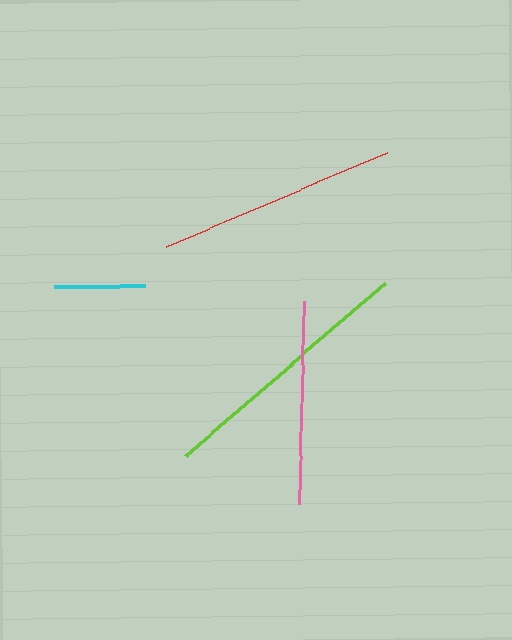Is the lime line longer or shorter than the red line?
The lime line is longer than the red line.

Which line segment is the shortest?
The cyan line is the shortest at approximately 91 pixels.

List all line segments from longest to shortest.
From longest to shortest: lime, red, pink, cyan.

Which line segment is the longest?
The lime line is the longest at approximately 263 pixels.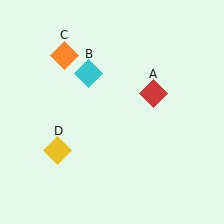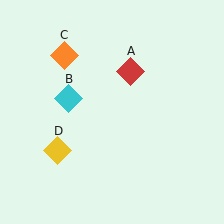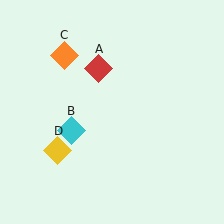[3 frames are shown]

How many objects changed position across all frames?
2 objects changed position: red diamond (object A), cyan diamond (object B).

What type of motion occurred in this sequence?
The red diamond (object A), cyan diamond (object B) rotated counterclockwise around the center of the scene.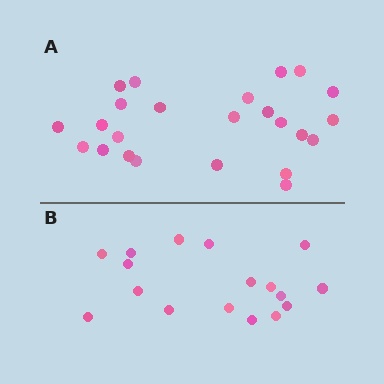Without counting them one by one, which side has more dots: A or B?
Region A (the top region) has more dots.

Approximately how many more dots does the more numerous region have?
Region A has roughly 8 or so more dots than region B.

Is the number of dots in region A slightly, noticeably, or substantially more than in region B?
Region A has noticeably more, but not dramatically so. The ratio is roughly 1.4 to 1.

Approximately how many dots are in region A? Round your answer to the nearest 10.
About 20 dots. (The exact count is 24, which rounds to 20.)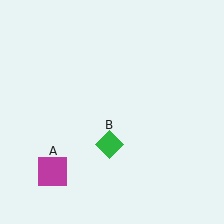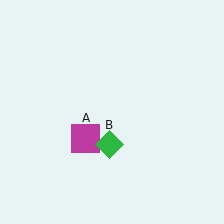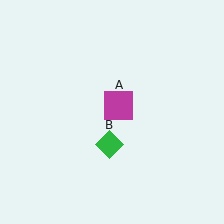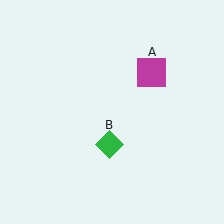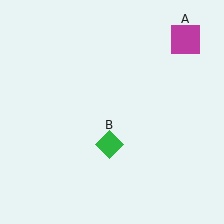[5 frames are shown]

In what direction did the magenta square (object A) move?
The magenta square (object A) moved up and to the right.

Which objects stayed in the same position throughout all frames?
Green diamond (object B) remained stationary.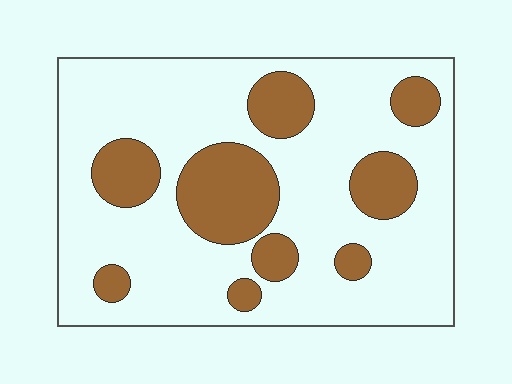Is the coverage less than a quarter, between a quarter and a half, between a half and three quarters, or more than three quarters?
Less than a quarter.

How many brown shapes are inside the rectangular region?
9.